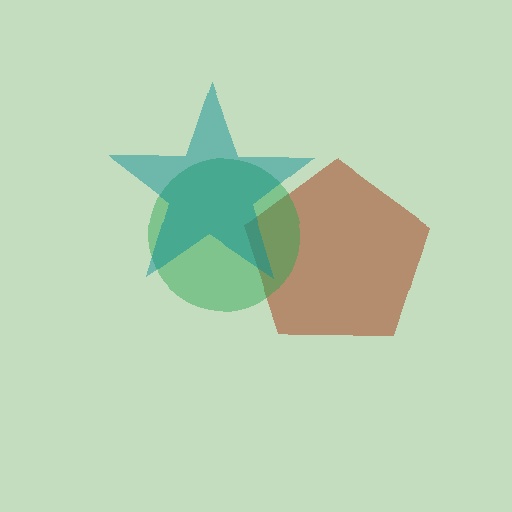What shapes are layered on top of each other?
The layered shapes are: a brown pentagon, a green circle, a teal star.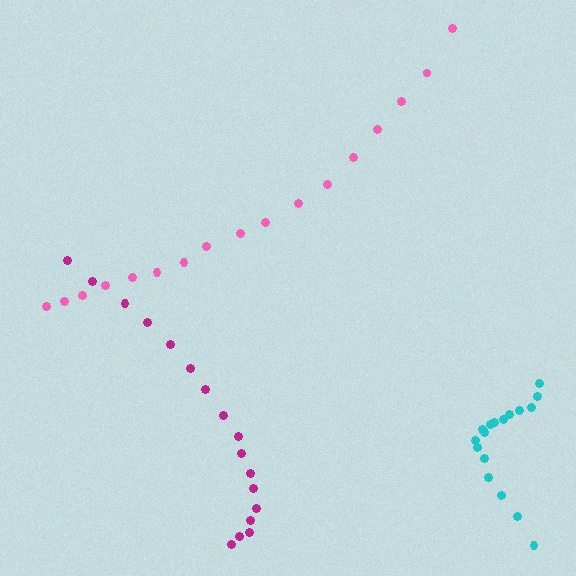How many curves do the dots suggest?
There are 3 distinct paths.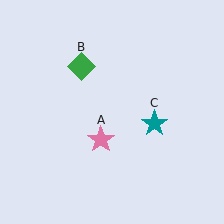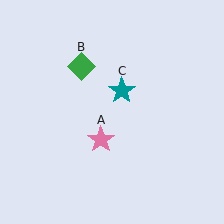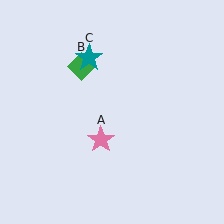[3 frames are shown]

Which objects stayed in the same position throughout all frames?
Pink star (object A) and green diamond (object B) remained stationary.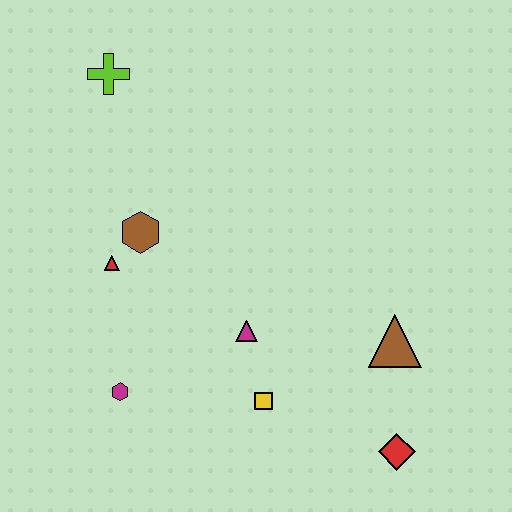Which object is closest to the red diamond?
The brown triangle is closest to the red diamond.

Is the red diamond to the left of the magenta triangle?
No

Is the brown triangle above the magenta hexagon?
Yes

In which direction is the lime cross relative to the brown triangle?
The lime cross is to the left of the brown triangle.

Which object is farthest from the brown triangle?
The lime cross is farthest from the brown triangle.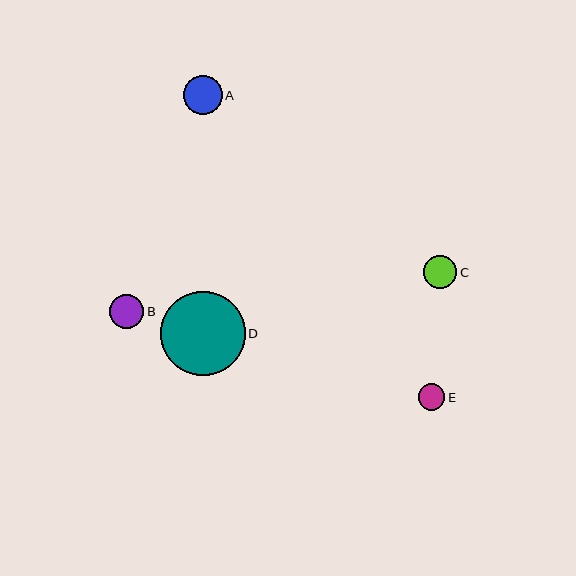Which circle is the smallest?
Circle E is the smallest with a size of approximately 27 pixels.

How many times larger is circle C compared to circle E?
Circle C is approximately 1.2 times the size of circle E.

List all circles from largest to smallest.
From largest to smallest: D, A, B, C, E.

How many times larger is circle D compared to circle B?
Circle D is approximately 2.5 times the size of circle B.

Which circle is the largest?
Circle D is the largest with a size of approximately 85 pixels.